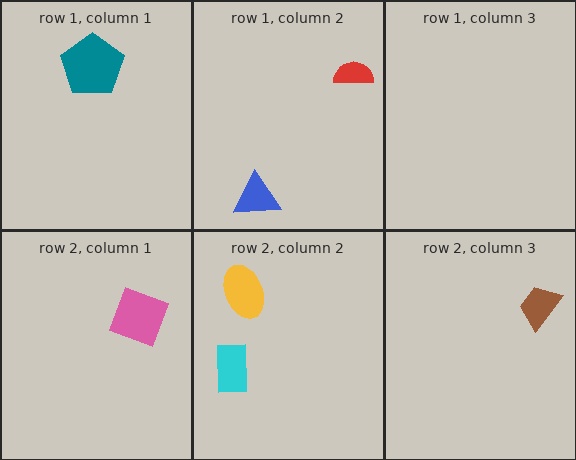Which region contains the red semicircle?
The row 1, column 2 region.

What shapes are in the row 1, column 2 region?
The blue triangle, the red semicircle.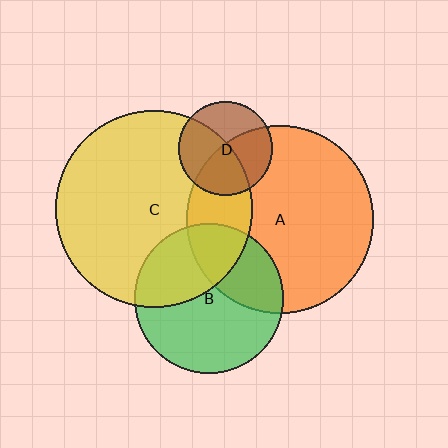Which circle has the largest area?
Circle C (yellow).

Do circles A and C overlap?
Yes.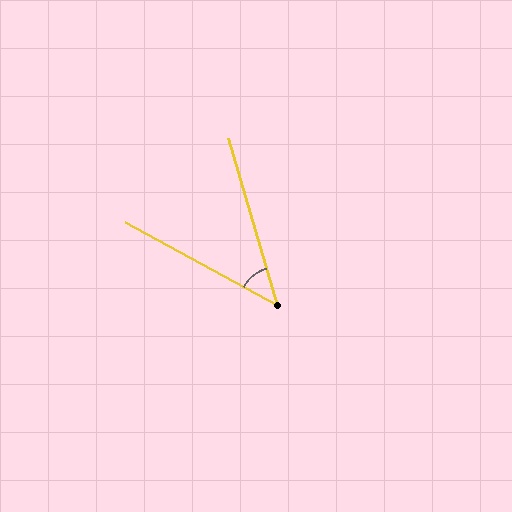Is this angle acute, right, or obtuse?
It is acute.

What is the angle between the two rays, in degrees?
Approximately 45 degrees.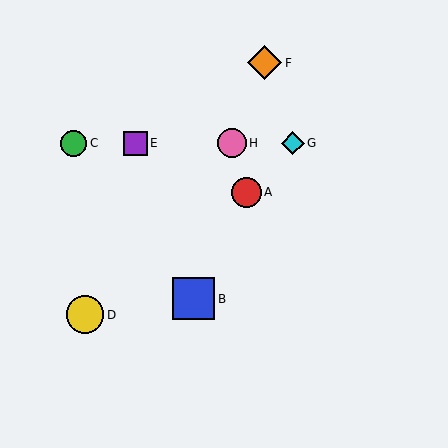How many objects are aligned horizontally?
4 objects (C, E, G, H) are aligned horizontally.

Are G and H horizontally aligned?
Yes, both are at y≈143.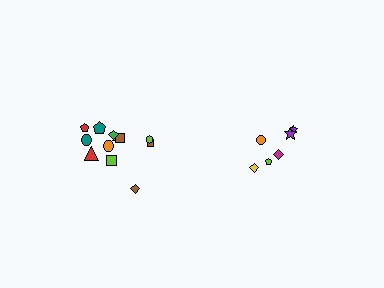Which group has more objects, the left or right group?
The left group.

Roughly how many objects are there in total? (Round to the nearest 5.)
Roughly 20 objects in total.